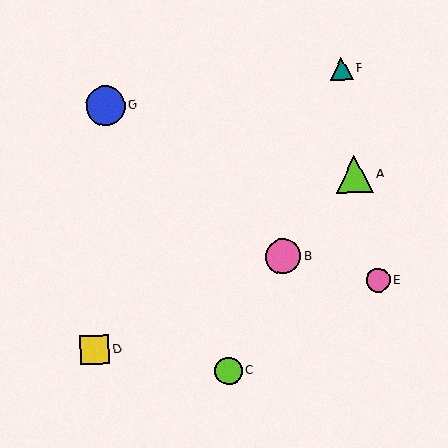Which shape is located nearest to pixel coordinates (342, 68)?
The teal triangle (labeled F) at (341, 69) is nearest to that location.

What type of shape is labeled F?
Shape F is a teal triangle.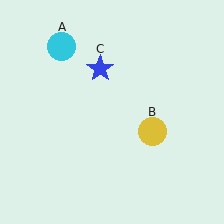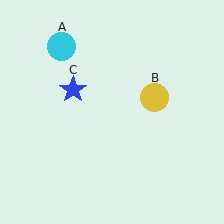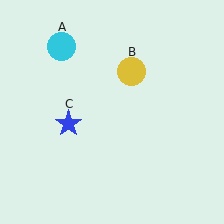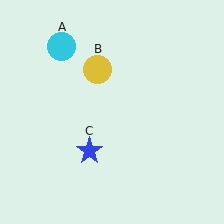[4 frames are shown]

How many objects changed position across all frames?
2 objects changed position: yellow circle (object B), blue star (object C).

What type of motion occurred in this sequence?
The yellow circle (object B), blue star (object C) rotated counterclockwise around the center of the scene.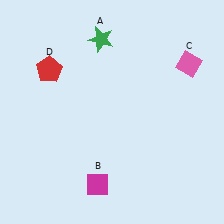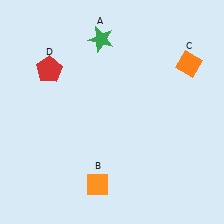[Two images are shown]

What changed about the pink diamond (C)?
In Image 1, C is pink. In Image 2, it changed to orange.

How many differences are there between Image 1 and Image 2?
There are 2 differences between the two images.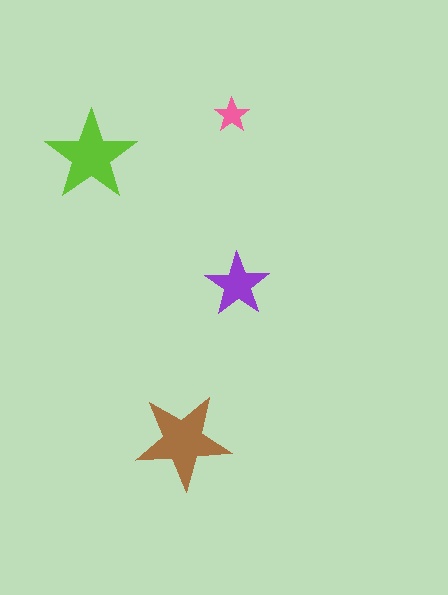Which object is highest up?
The pink star is topmost.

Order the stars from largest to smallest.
the brown one, the lime one, the purple one, the pink one.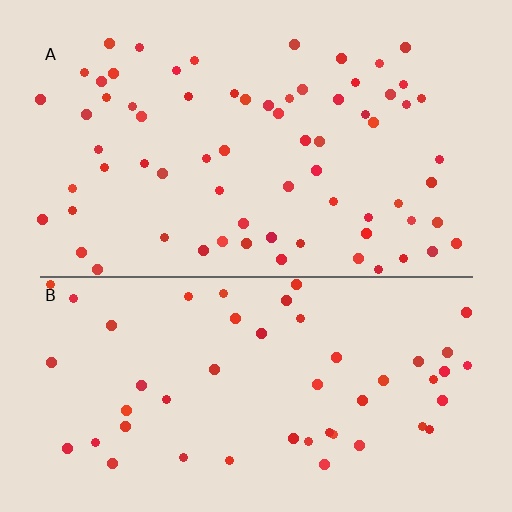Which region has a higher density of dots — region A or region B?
A (the top).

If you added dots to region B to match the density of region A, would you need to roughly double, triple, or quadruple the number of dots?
Approximately double.